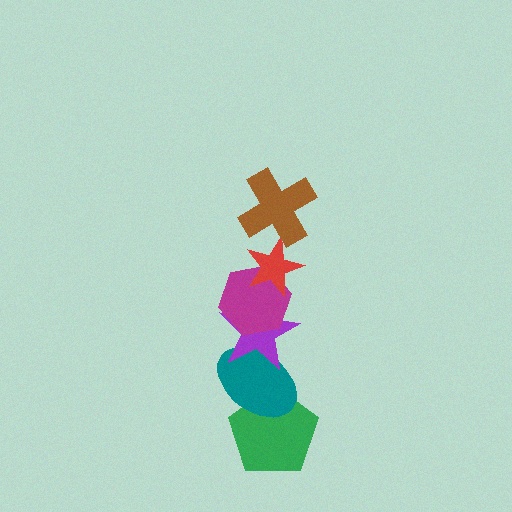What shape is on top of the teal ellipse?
The purple star is on top of the teal ellipse.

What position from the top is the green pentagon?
The green pentagon is 6th from the top.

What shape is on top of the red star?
The brown cross is on top of the red star.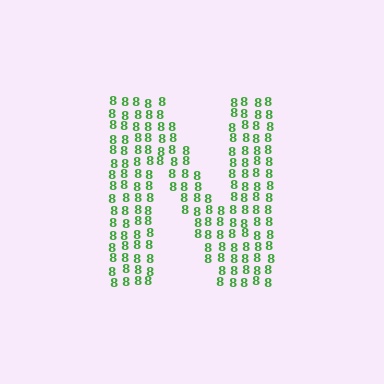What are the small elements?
The small elements are digit 8's.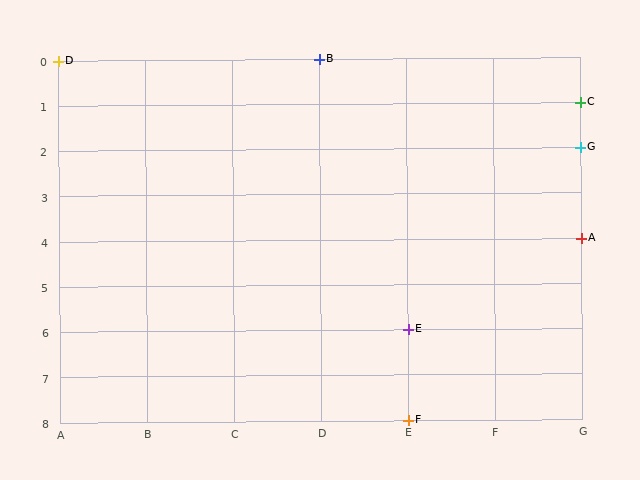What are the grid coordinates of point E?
Point E is at grid coordinates (E, 6).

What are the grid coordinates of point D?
Point D is at grid coordinates (A, 0).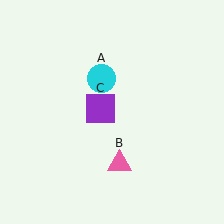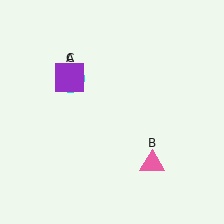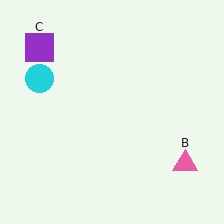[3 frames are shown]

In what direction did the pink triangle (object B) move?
The pink triangle (object B) moved right.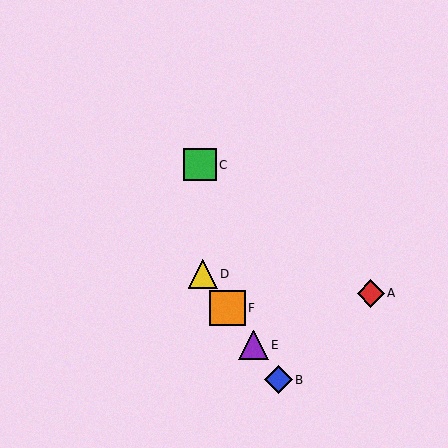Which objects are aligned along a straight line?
Objects B, D, E, F are aligned along a straight line.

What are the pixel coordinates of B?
Object B is at (278, 380).